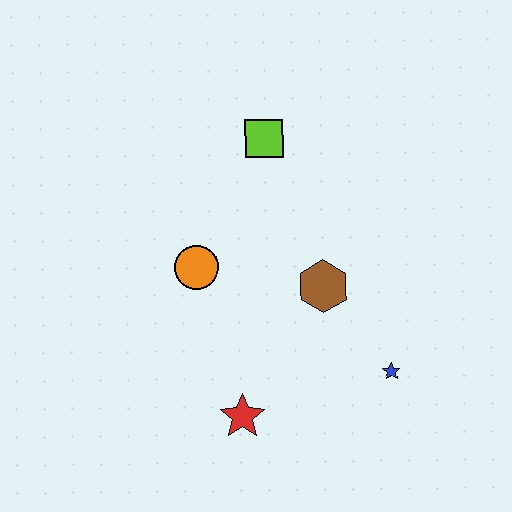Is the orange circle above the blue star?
Yes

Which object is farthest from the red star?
The lime square is farthest from the red star.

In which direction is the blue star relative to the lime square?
The blue star is below the lime square.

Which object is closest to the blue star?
The brown hexagon is closest to the blue star.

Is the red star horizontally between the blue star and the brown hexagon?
No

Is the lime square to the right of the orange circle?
Yes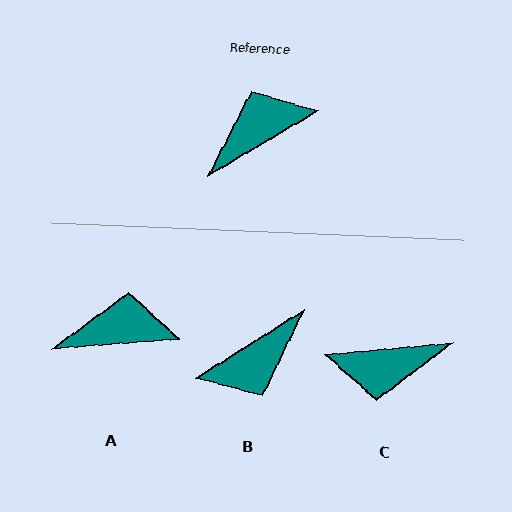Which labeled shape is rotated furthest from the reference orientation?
B, about 178 degrees away.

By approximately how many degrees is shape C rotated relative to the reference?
Approximately 155 degrees counter-clockwise.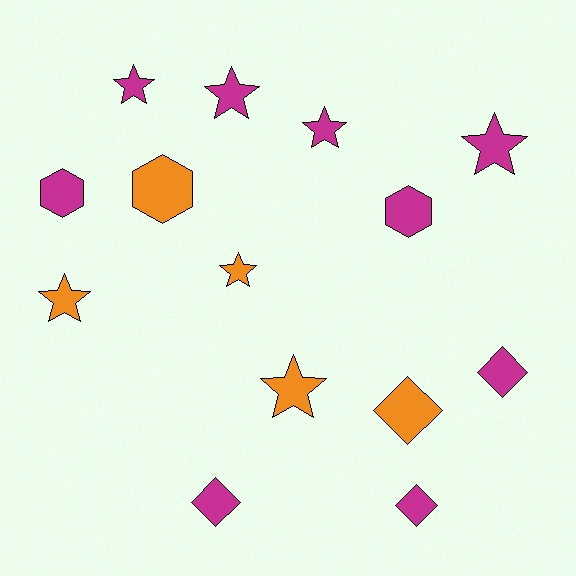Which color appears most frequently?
Magenta, with 9 objects.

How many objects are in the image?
There are 14 objects.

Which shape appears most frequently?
Star, with 7 objects.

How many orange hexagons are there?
There is 1 orange hexagon.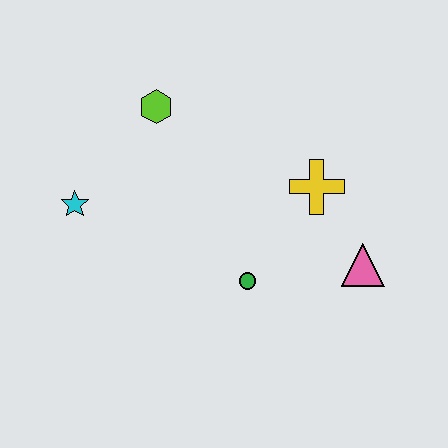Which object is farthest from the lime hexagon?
The pink triangle is farthest from the lime hexagon.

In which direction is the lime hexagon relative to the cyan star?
The lime hexagon is above the cyan star.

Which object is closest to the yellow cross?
The pink triangle is closest to the yellow cross.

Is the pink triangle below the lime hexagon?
Yes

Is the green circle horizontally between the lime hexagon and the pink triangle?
Yes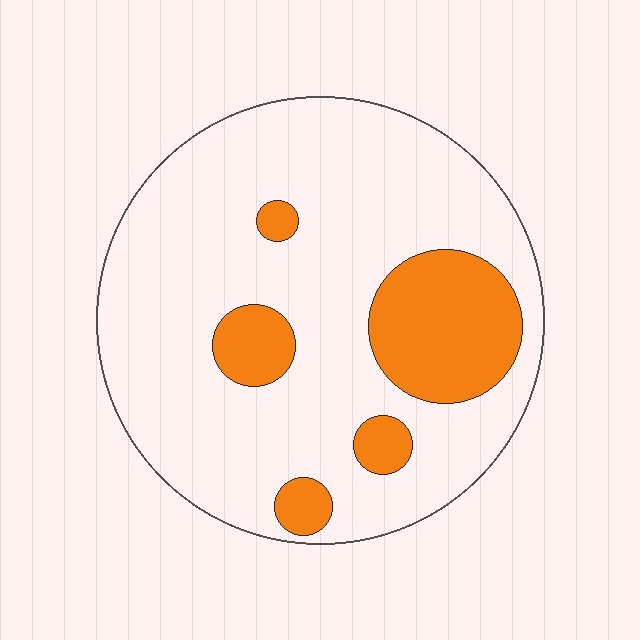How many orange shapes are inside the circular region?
5.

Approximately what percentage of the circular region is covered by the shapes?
Approximately 20%.